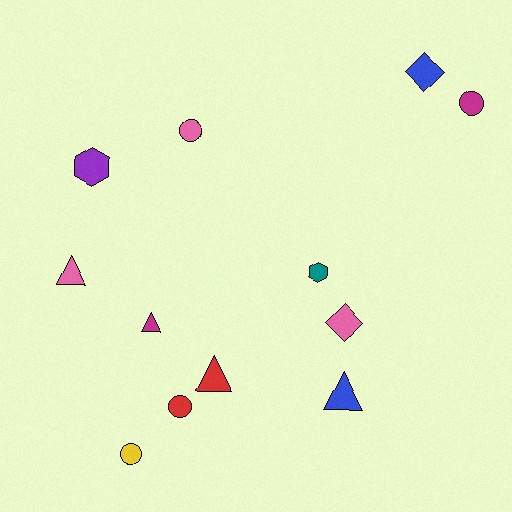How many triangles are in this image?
There are 4 triangles.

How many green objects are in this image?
There are no green objects.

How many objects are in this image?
There are 12 objects.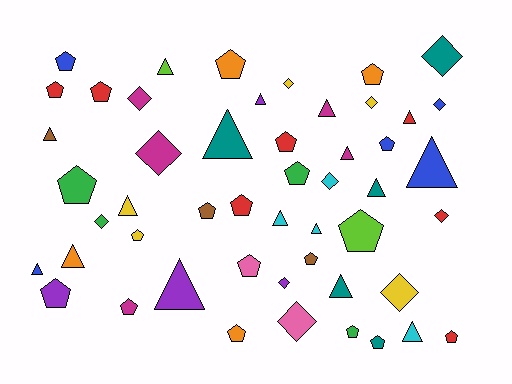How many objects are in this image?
There are 50 objects.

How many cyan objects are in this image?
There are 4 cyan objects.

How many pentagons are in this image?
There are 21 pentagons.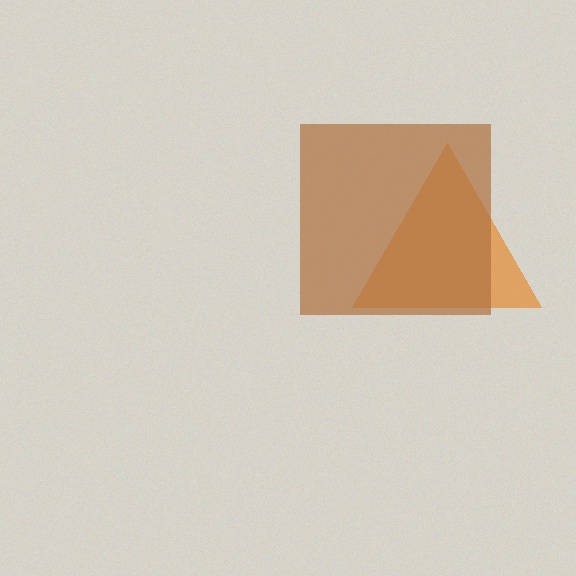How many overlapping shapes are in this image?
There are 2 overlapping shapes in the image.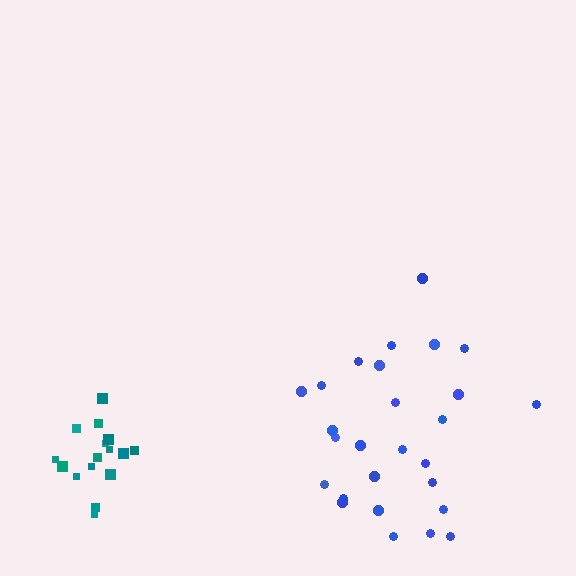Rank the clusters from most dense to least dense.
teal, blue.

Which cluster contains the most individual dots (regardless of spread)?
Blue (27).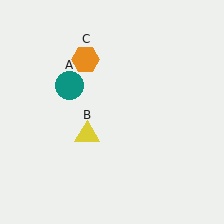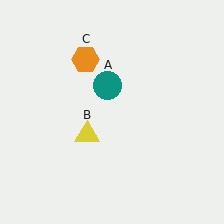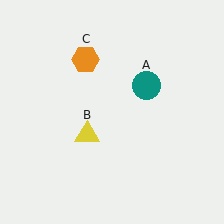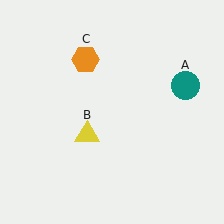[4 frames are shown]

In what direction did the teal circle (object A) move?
The teal circle (object A) moved right.